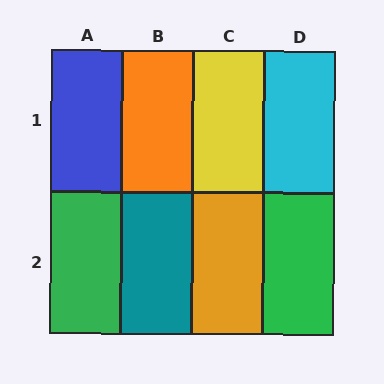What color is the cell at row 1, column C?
Yellow.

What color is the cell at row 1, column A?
Blue.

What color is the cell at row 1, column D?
Cyan.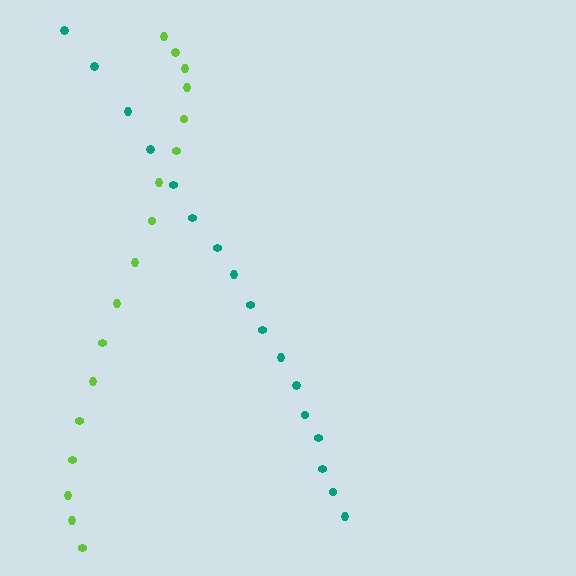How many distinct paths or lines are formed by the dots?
There are 2 distinct paths.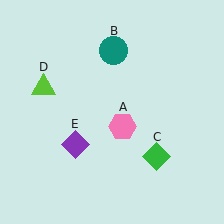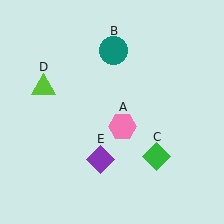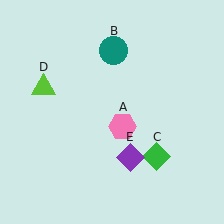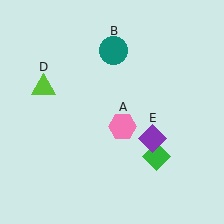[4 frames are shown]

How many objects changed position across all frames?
1 object changed position: purple diamond (object E).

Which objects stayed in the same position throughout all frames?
Pink hexagon (object A) and teal circle (object B) and green diamond (object C) and lime triangle (object D) remained stationary.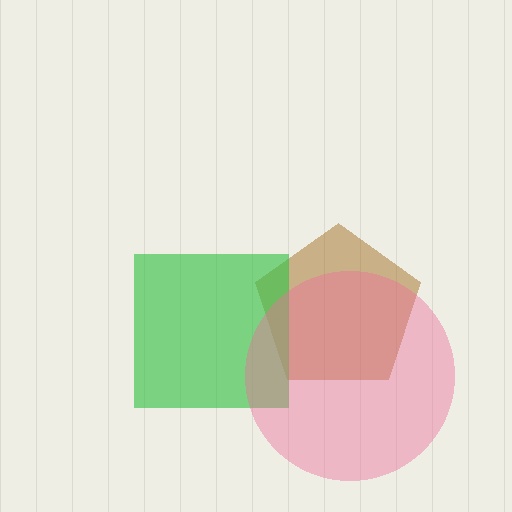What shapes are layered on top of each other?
The layered shapes are: a brown pentagon, a green square, a pink circle.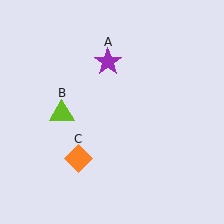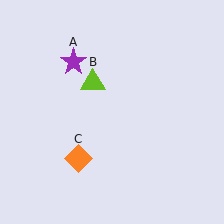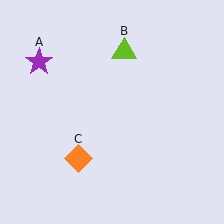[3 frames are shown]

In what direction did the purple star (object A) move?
The purple star (object A) moved left.